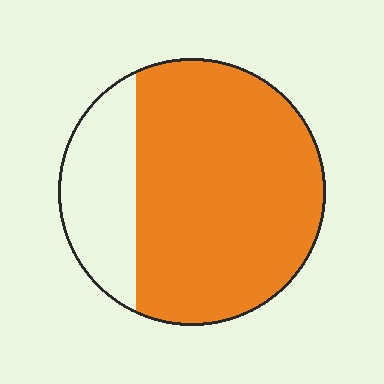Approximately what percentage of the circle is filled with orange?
Approximately 75%.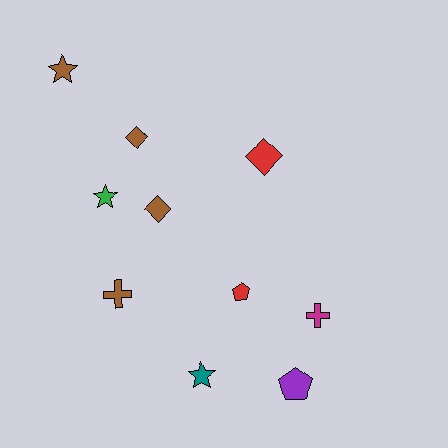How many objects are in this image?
There are 10 objects.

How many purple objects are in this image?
There is 1 purple object.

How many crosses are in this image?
There are 2 crosses.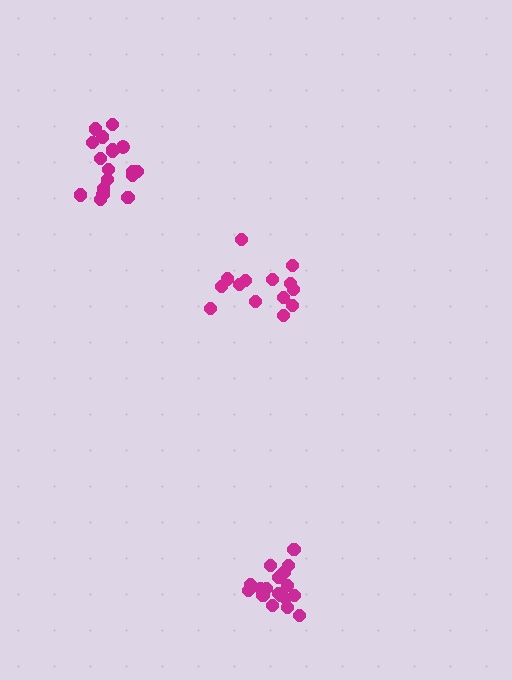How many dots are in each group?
Group 1: 19 dots, Group 2: 14 dots, Group 3: 18 dots (51 total).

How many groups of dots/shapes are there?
There are 3 groups.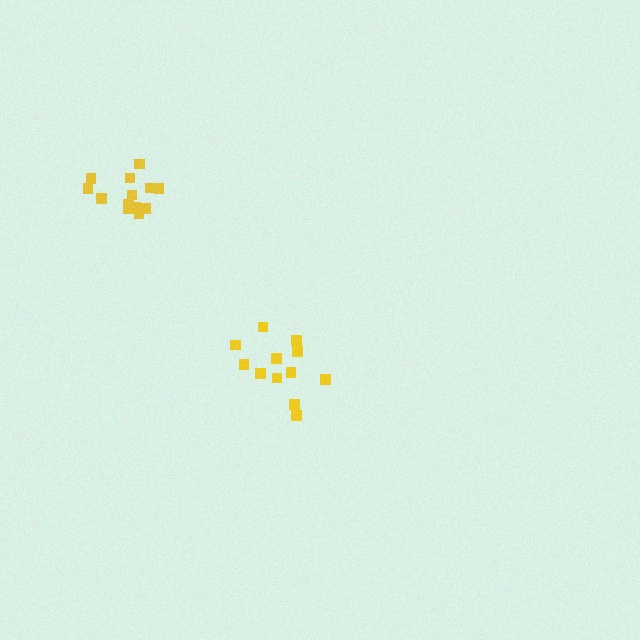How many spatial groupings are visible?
There are 2 spatial groupings.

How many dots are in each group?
Group 1: 12 dots, Group 2: 13 dots (25 total).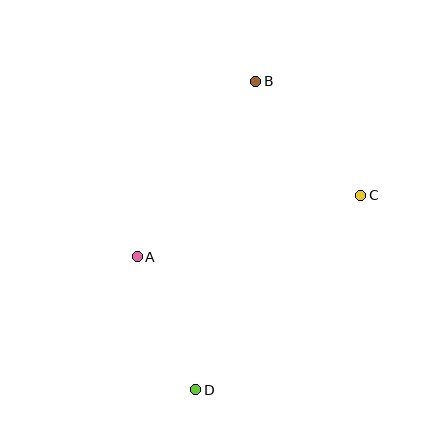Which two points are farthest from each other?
Points B and D are farthest from each other.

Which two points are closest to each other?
Points A and D are closest to each other.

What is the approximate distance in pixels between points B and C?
The distance between B and C is approximately 155 pixels.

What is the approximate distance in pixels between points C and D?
The distance between C and D is approximately 255 pixels.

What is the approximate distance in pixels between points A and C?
The distance between A and C is approximately 232 pixels.